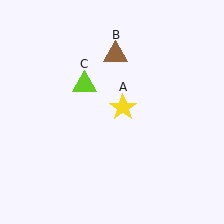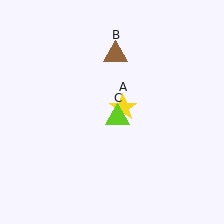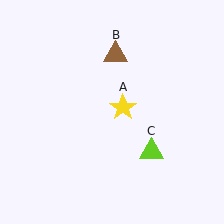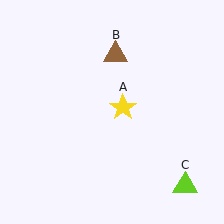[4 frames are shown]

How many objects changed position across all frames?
1 object changed position: lime triangle (object C).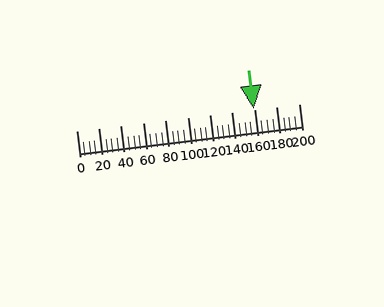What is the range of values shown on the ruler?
The ruler shows values from 0 to 200.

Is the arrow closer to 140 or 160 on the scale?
The arrow is closer to 160.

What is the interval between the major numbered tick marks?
The major tick marks are spaced 20 units apart.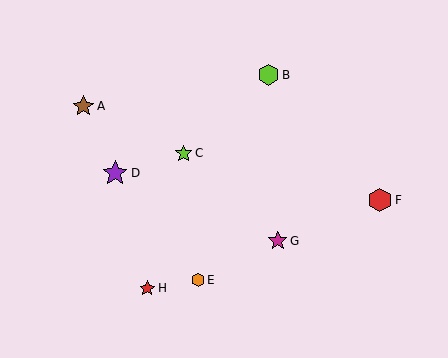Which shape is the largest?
The purple star (labeled D) is the largest.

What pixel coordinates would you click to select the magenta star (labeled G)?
Click at (278, 241) to select the magenta star G.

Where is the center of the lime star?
The center of the lime star is at (184, 153).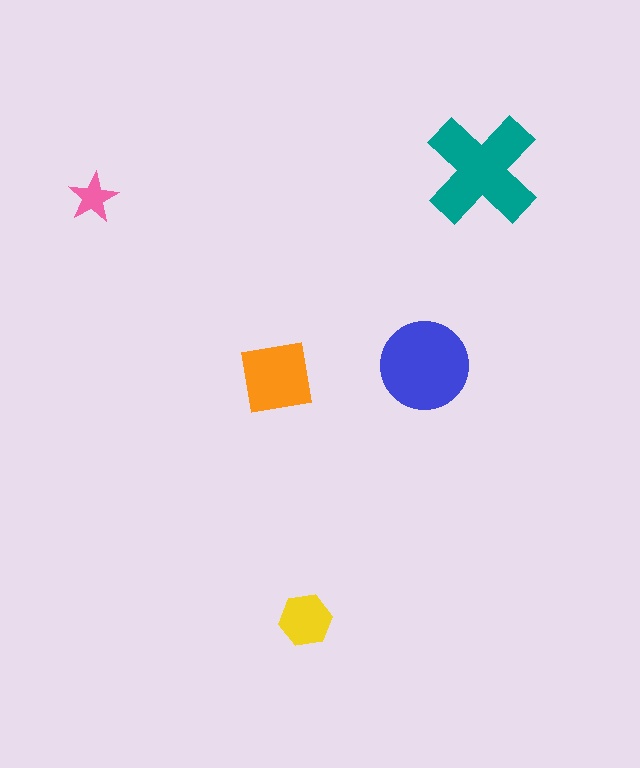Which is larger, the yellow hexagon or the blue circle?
The blue circle.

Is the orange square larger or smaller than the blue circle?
Smaller.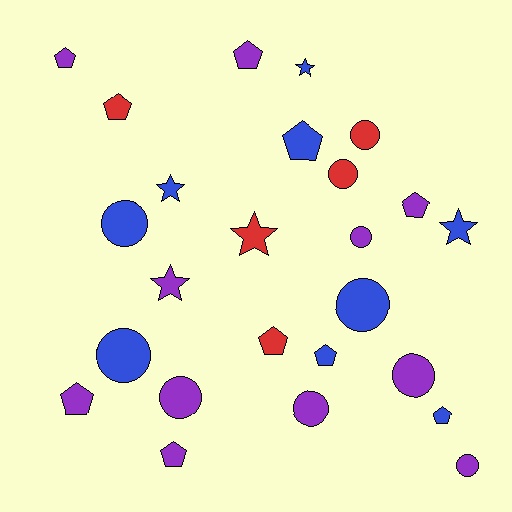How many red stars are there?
There is 1 red star.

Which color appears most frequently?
Purple, with 11 objects.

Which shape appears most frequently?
Circle, with 10 objects.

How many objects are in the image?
There are 25 objects.